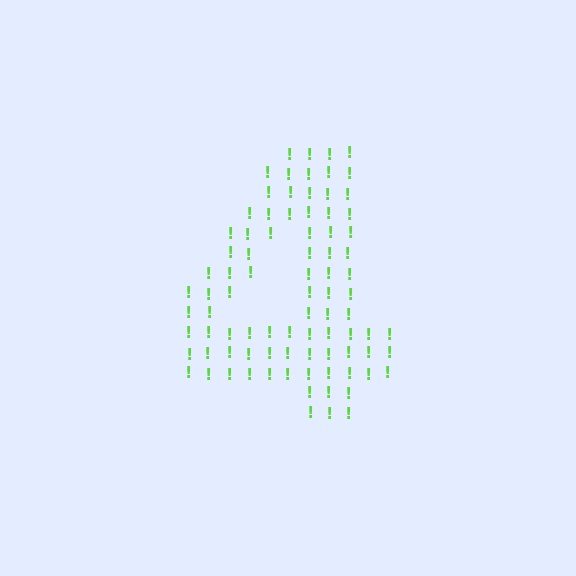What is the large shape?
The large shape is the digit 4.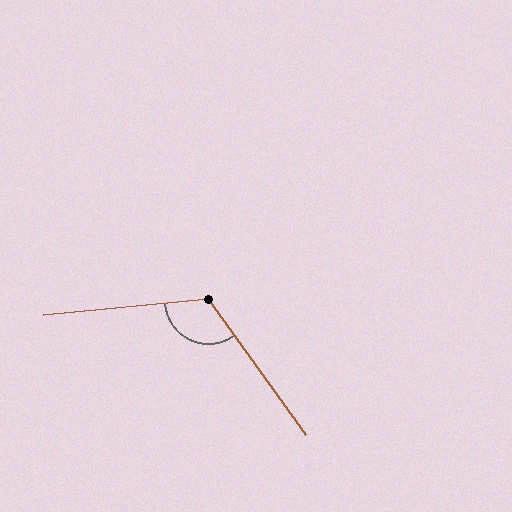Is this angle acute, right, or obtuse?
It is obtuse.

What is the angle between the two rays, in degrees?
Approximately 120 degrees.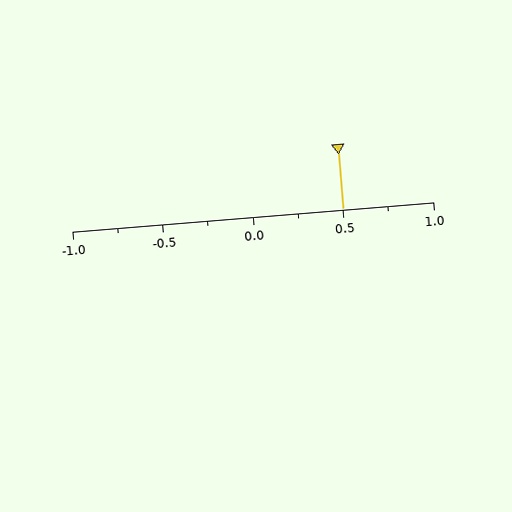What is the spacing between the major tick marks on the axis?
The major ticks are spaced 0.5 apart.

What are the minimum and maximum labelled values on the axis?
The axis runs from -1.0 to 1.0.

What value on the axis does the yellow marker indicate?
The marker indicates approximately 0.5.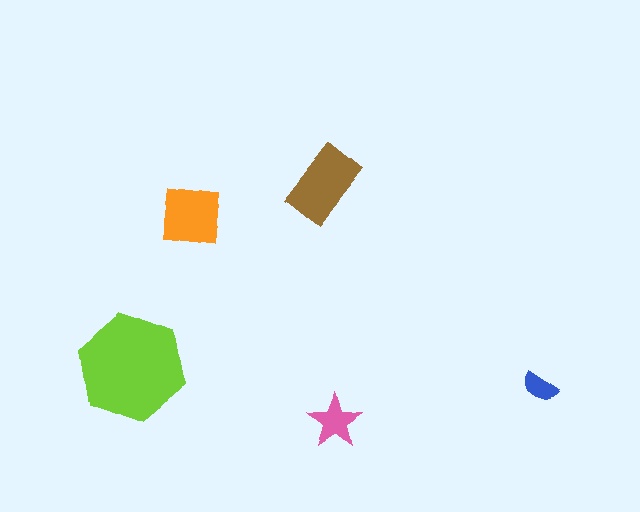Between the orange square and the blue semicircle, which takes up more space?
The orange square.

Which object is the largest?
The lime hexagon.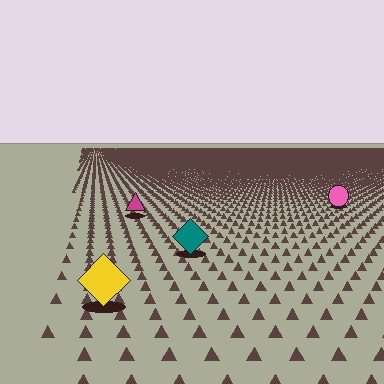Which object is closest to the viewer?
The yellow diamond is closest. The texture marks near it are larger and more spread out.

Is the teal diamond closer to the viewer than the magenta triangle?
Yes. The teal diamond is closer — you can tell from the texture gradient: the ground texture is coarser near it.